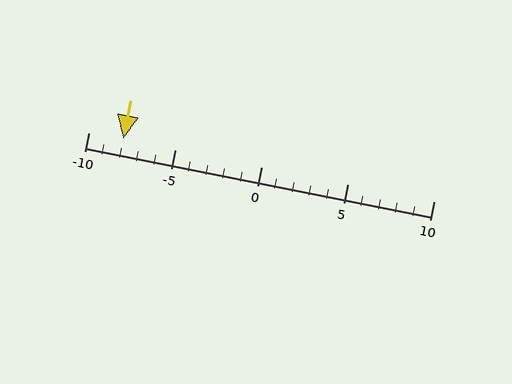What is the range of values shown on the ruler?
The ruler shows values from -10 to 10.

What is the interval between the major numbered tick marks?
The major tick marks are spaced 5 units apart.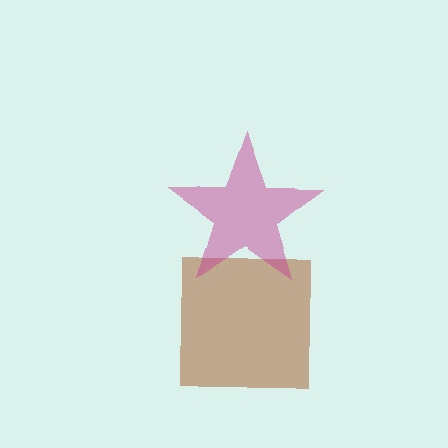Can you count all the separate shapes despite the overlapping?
Yes, there are 2 separate shapes.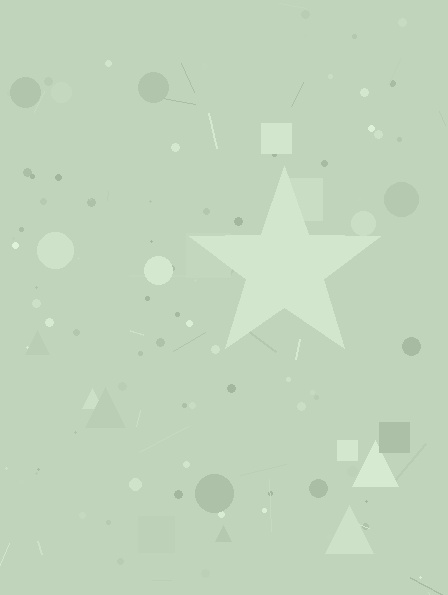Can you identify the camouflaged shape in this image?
The camouflaged shape is a star.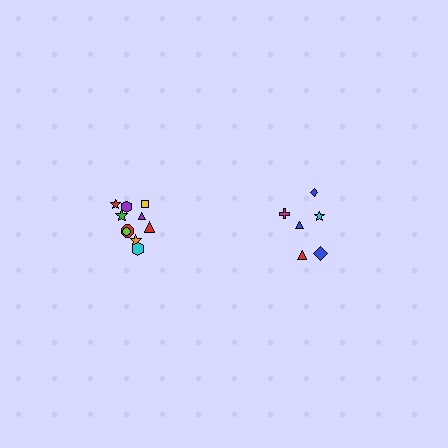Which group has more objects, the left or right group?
The left group.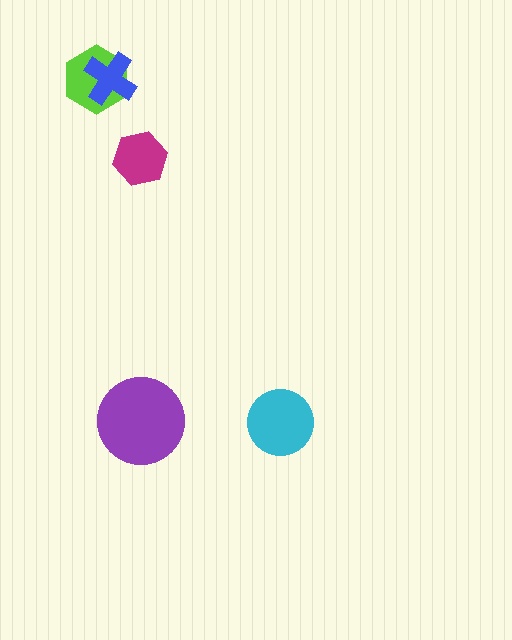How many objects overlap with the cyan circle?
0 objects overlap with the cyan circle.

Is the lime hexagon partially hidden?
Yes, it is partially covered by another shape.